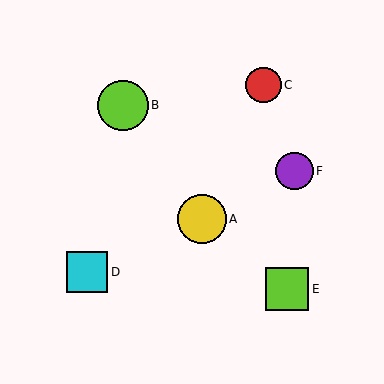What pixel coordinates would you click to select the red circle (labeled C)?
Click at (263, 85) to select the red circle C.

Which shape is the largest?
The lime circle (labeled B) is the largest.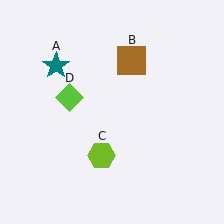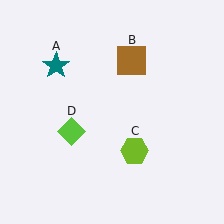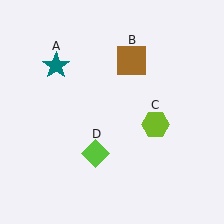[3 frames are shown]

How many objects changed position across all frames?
2 objects changed position: lime hexagon (object C), lime diamond (object D).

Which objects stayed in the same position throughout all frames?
Teal star (object A) and brown square (object B) remained stationary.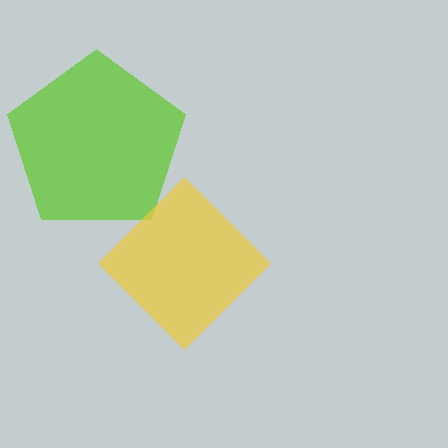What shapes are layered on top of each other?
The layered shapes are: a lime pentagon, a yellow diamond.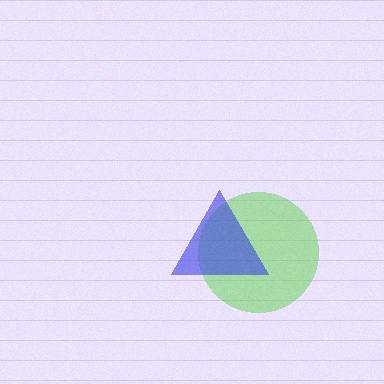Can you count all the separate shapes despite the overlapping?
Yes, there are 2 separate shapes.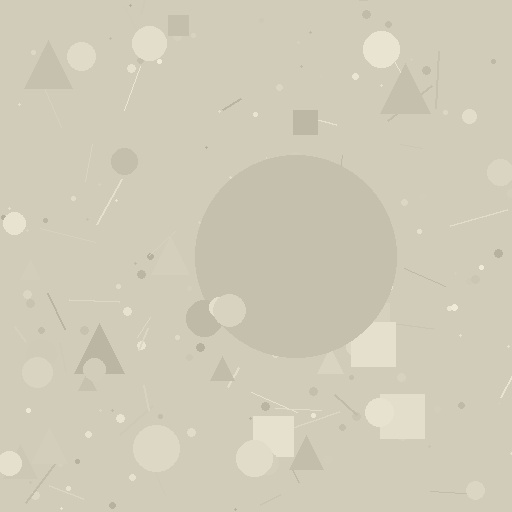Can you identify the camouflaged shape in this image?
The camouflaged shape is a circle.